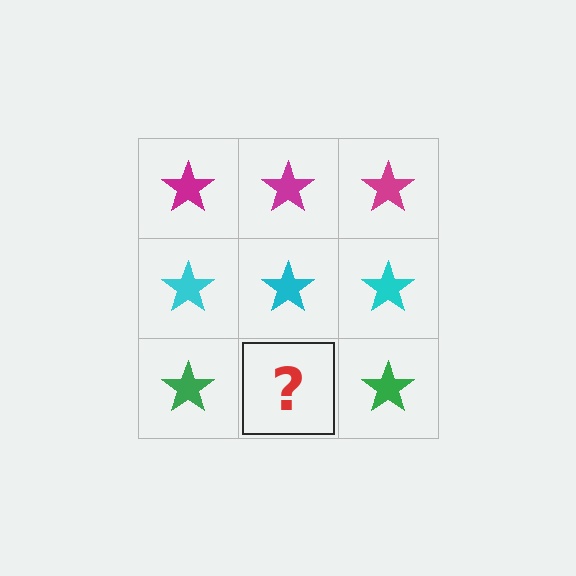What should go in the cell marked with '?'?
The missing cell should contain a green star.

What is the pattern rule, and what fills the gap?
The rule is that each row has a consistent color. The gap should be filled with a green star.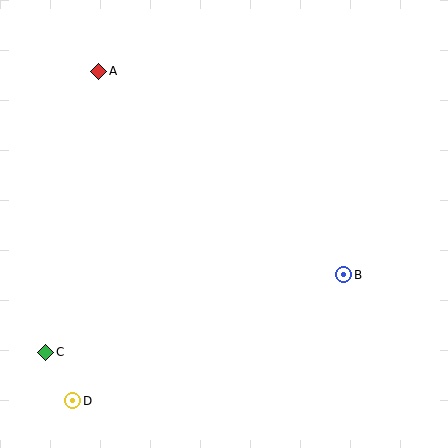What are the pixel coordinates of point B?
Point B is at (344, 275).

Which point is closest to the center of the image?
Point B at (344, 275) is closest to the center.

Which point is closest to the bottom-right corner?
Point B is closest to the bottom-right corner.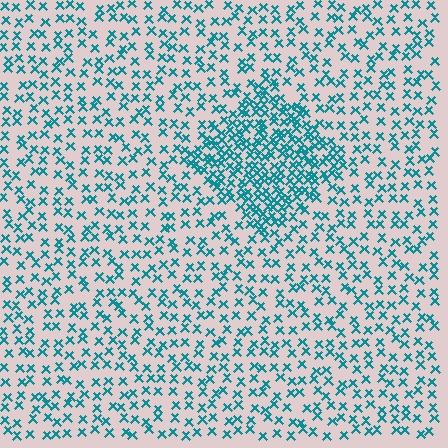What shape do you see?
I see a diamond.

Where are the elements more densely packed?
The elements are more densely packed inside the diamond boundary.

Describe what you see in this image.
The image contains small teal elements arranged at two different densities. A diamond-shaped region is visible where the elements are more densely packed than the surrounding area.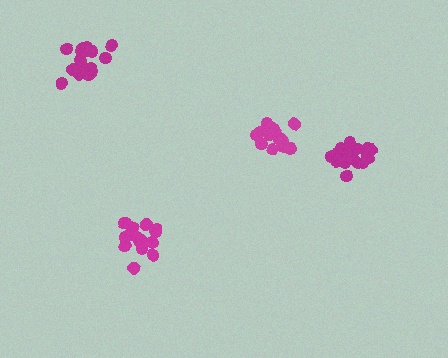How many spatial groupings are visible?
There are 4 spatial groupings.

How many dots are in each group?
Group 1: 18 dots, Group 2: 17 dots, Group 3: 19 dots, Group 4: 16 dots (70 total).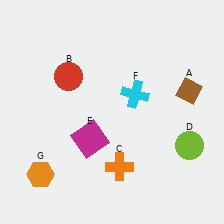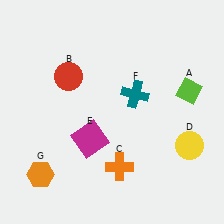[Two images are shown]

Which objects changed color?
A changed from brown to lime. D changed from lime to yellow. F changed from cyan to teal.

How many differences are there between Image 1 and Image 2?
There are 3 differences between the two images.